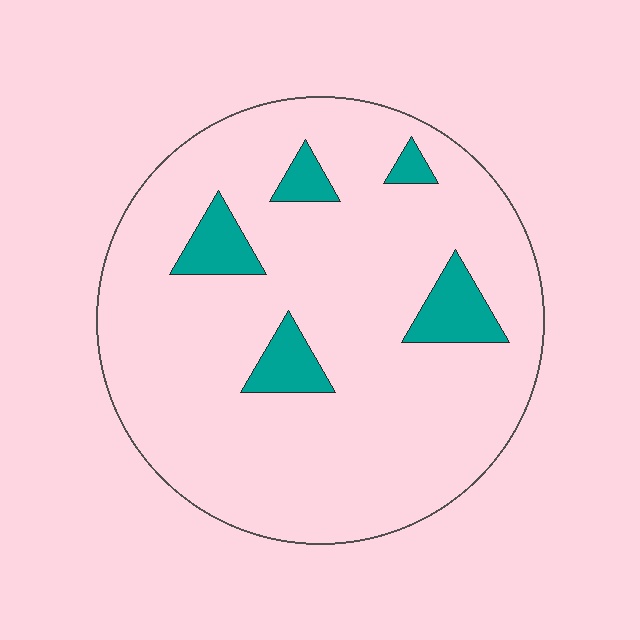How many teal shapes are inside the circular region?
5.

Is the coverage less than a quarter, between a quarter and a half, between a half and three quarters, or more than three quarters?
Less than a quarter.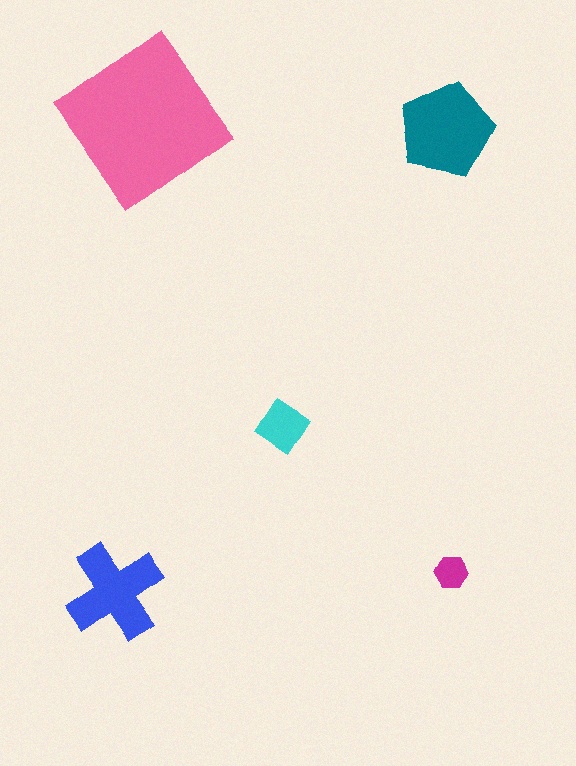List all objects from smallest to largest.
The magenta hexagon, the cyan diamond, the blue cross, the teal pentagon, the pink diamond.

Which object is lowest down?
The blue cross is bottommost.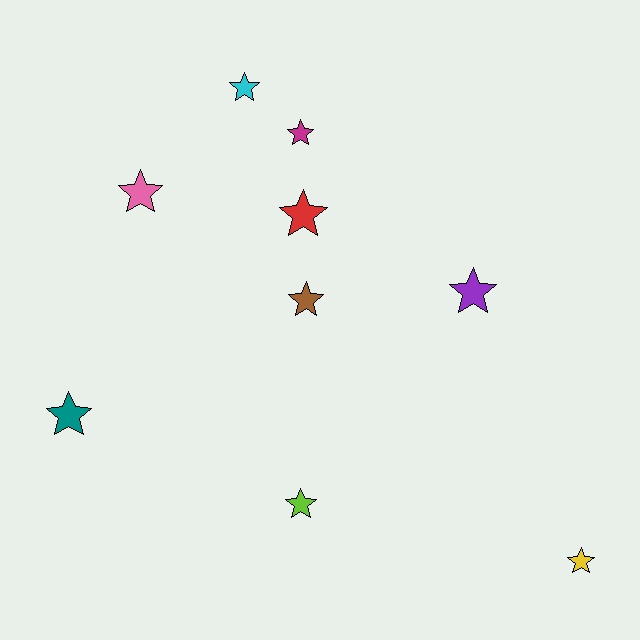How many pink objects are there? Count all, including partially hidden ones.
There is 1 pink object.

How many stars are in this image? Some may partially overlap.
There are 9 stars.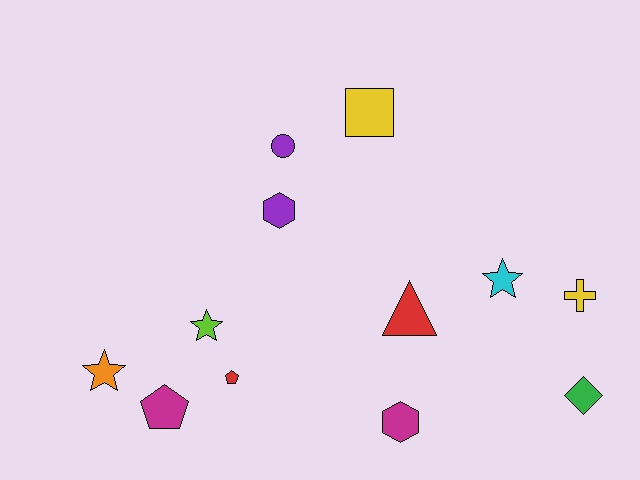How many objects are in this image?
There are 12 objects.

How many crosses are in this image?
There is 1 cross.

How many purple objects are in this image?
There are 2 purple objects.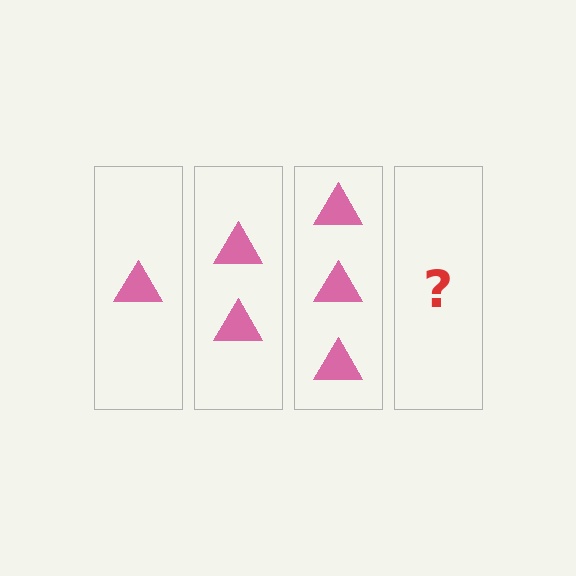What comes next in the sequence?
The next element should be 4 triangles.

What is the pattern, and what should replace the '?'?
The pattern is that each step adds one more triangle. The '?' should be 4 triangles.